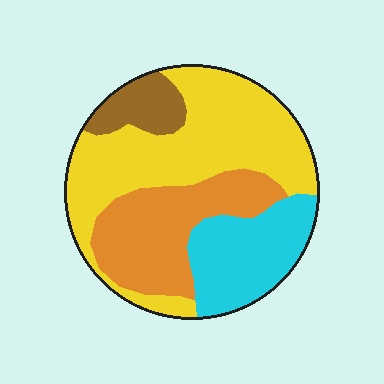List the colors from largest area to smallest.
From largest to smallest: yellow, orange, cyan, brown.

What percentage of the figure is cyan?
Cyan takes up about one fifth (1/5) of the figure.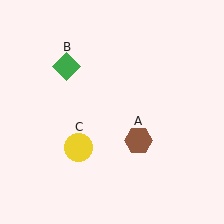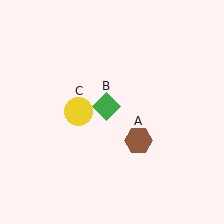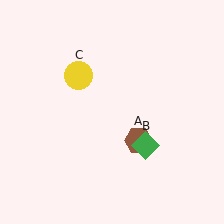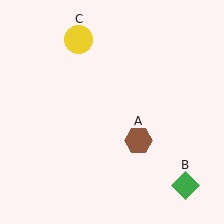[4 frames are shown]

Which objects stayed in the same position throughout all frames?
Brown hexagon (object A) remained stationary.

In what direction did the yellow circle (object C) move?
The yellow circle (object C) moved up.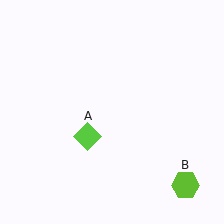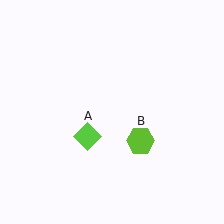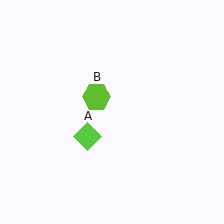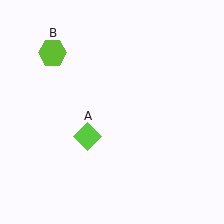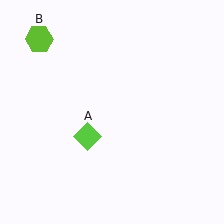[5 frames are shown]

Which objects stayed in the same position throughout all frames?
Lime diamond (object A) remained stationary.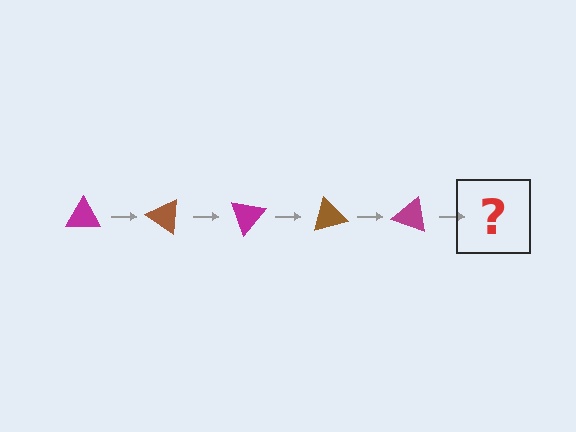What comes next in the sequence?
The next element should be a brown triangle, rotated 175 degrees from the start.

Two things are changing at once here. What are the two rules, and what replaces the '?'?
The two rules are that it rotates 35 degrees each step and the color cycles through magenta and brown. The '?' should be a brown triangle, rotated 175 degrees from the start.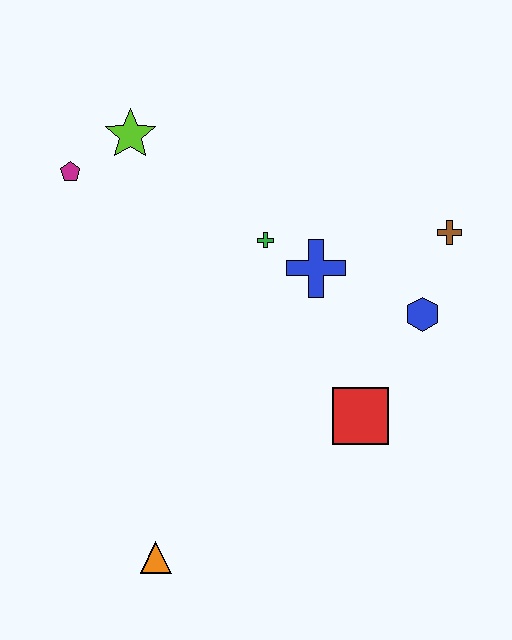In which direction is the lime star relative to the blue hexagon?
The lime star is to the left of the blue hexagon.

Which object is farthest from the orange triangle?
The brown cross is farthest from the orange triangle.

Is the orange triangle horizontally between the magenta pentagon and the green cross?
Yes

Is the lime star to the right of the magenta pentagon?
Yes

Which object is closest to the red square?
The blue hexagon is closest to the red square.